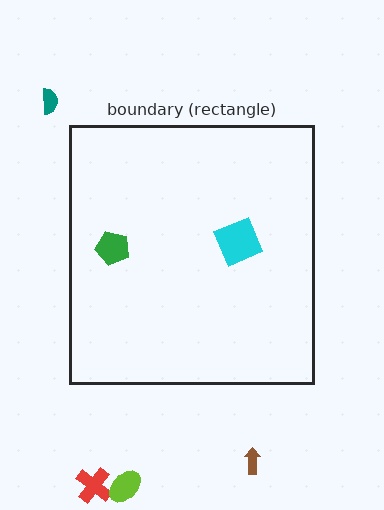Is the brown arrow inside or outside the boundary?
Outside.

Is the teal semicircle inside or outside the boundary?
Outside.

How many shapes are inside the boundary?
2 inside, 4 outside.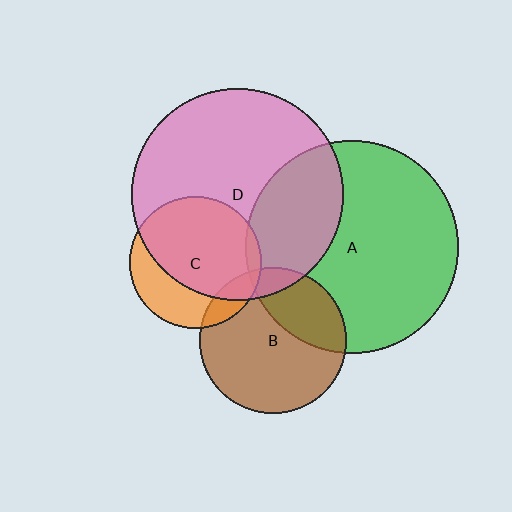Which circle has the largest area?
Circle A (green).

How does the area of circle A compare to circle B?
Approximately 2.1 times.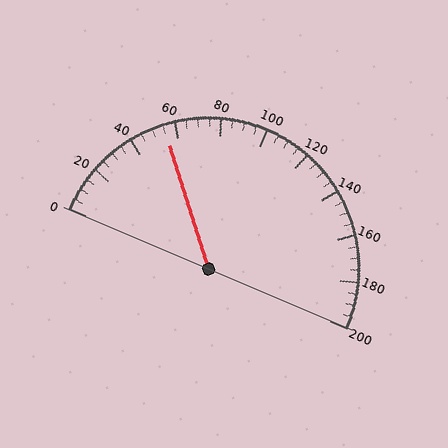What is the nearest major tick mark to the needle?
The nearest major tick mark is 60.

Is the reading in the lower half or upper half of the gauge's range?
The reading is in the lower half of the range (0 to 200).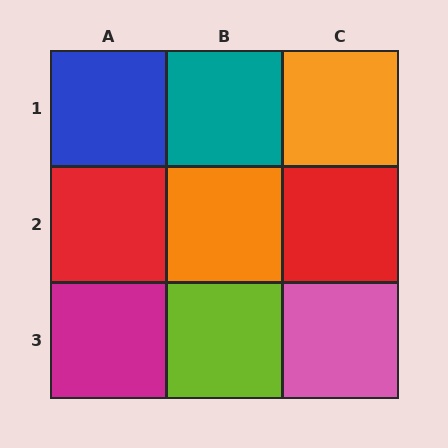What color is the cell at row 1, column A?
Blue.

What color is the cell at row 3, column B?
Lime.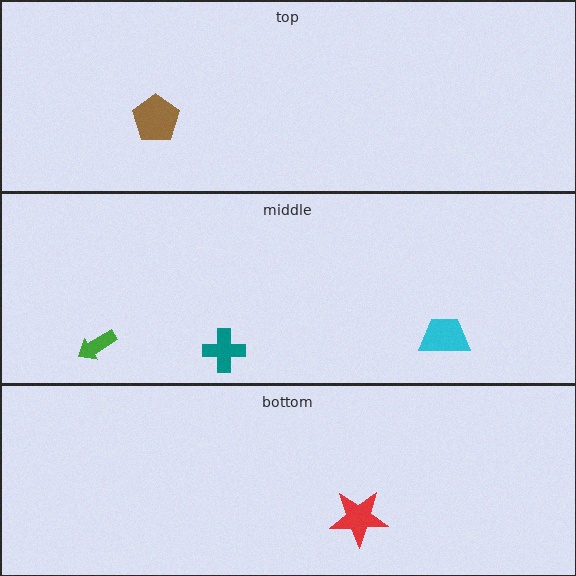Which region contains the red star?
The bottom region.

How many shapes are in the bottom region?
1.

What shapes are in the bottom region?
The red star.